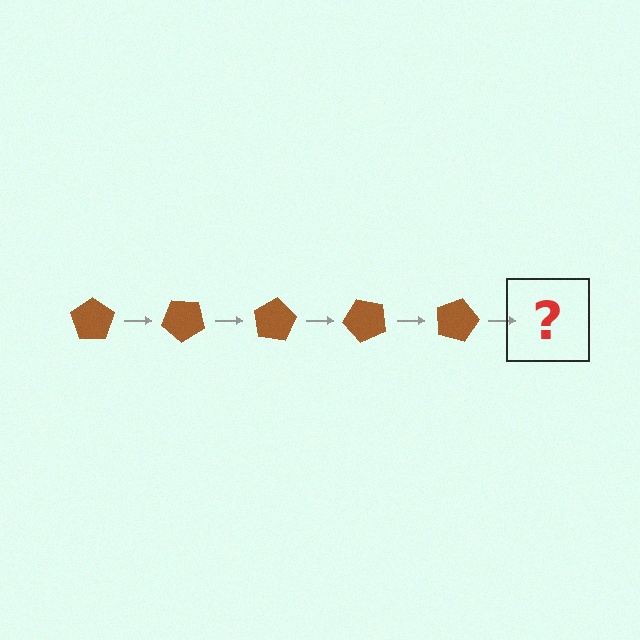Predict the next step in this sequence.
The next step is a brown pentagon rotated 200 degrees.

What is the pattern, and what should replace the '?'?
The pattern is that the pentagon rotates 40 degrees each step. The '?' should be a brown pentagon rotated 200 degrees.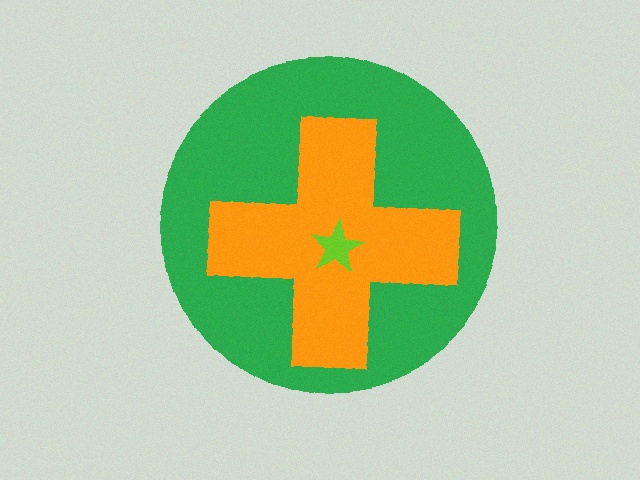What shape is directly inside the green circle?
The orange cross.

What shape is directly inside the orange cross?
The lime star.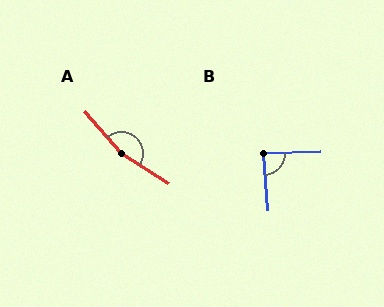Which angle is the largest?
A, at approximately 163 degrees.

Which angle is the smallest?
B, at approximately 87 degrees.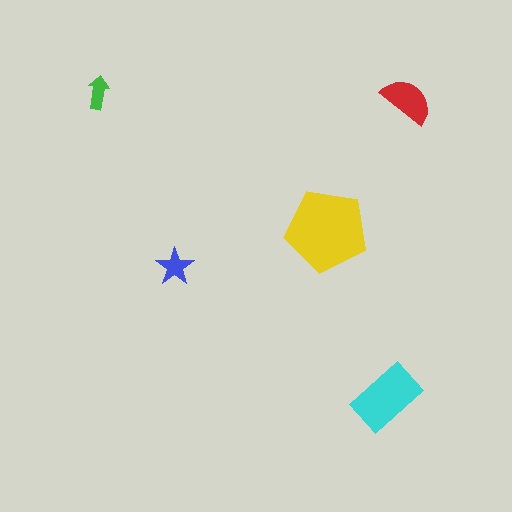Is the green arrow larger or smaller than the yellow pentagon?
Smaller.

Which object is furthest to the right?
The red semicircle is rightmost.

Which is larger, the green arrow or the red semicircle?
The red semicircle.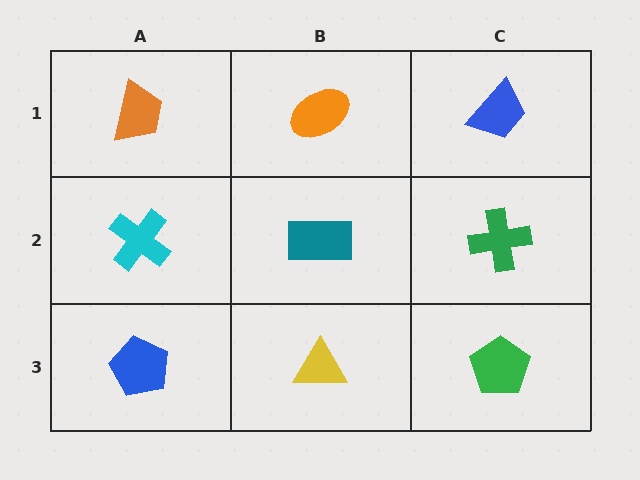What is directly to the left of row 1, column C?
An orange ellipse.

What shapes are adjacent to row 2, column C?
A blue trapezoid (row 1, column C), a green pentagon (row 3, column C), a teal rectangle (row 2, column B).